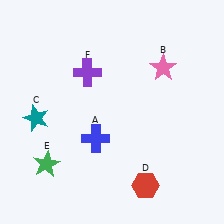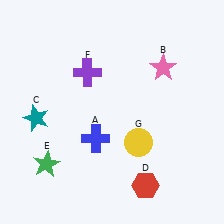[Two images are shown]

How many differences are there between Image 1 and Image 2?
There is 1 difference between the two images.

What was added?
A yellow circle (G) was added in Image 2.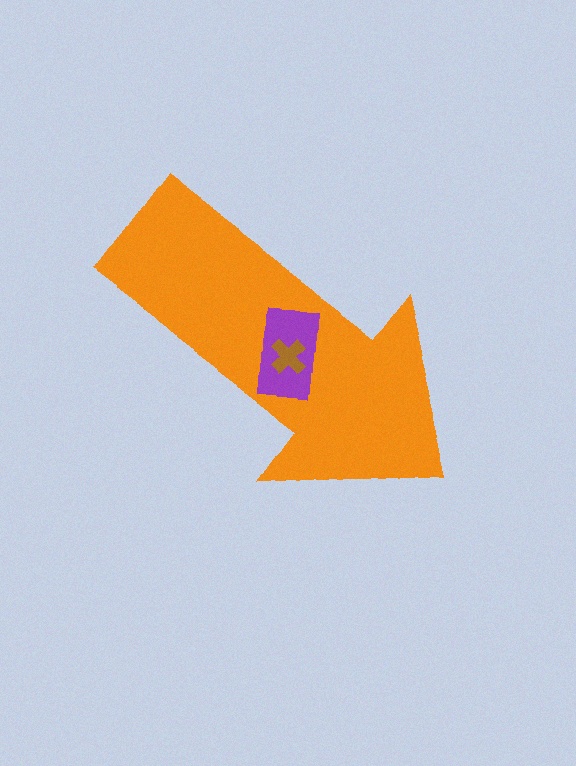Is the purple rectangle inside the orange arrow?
Yes.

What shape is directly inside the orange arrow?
The purple rectangle.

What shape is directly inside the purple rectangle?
The brown cross.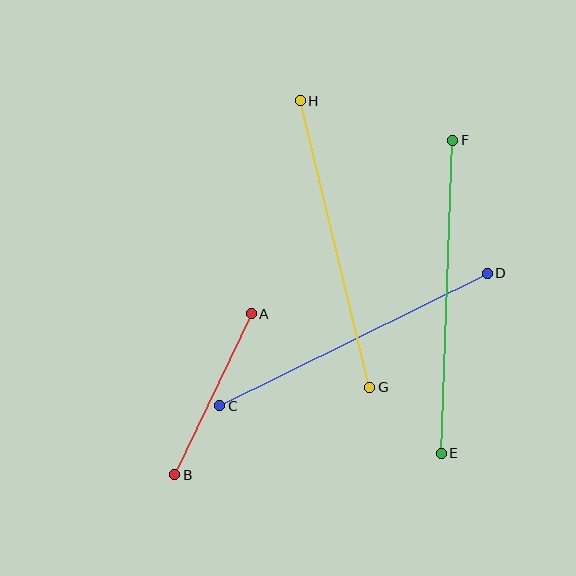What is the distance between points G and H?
The distance is approximately 295 pixels.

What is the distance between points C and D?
The distance is approximately 298 pixels.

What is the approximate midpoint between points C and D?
The midpoint is at approximately (354, 340) pixels.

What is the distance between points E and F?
The distance is approximately 313 pixels.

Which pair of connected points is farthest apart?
Points E and F are farthest apart.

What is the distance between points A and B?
The distance is approximately 178 pixels.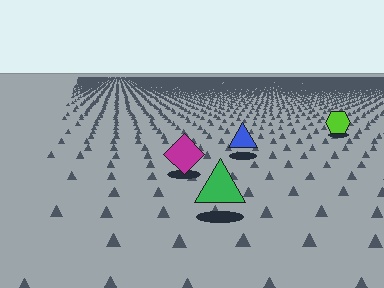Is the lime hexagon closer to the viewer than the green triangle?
No. The green triangle is closer — you can tell from the texture gradient: the ground texture is coarser near it.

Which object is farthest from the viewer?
The lime hexagon is farthest from the viewer. It appears smaller and the ground texture around it is denser.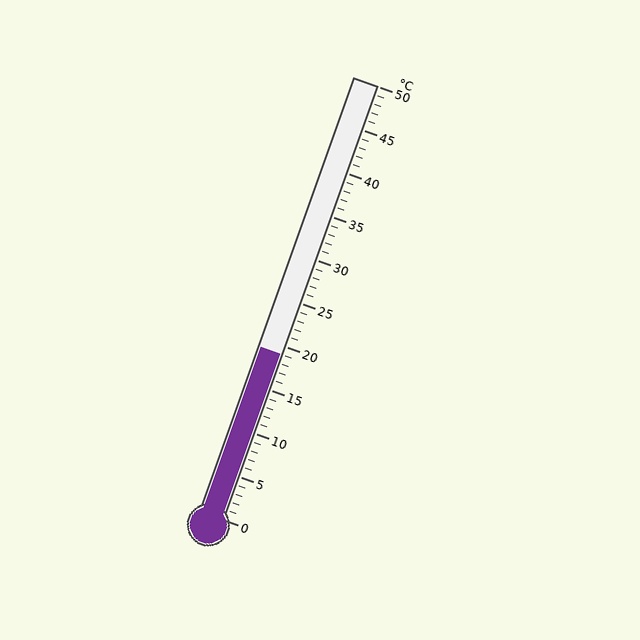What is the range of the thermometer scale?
The thermometer scale ranges from 0°C to 50°C.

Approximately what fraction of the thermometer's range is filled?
The thermometer is filled to approximately 40% of its range.